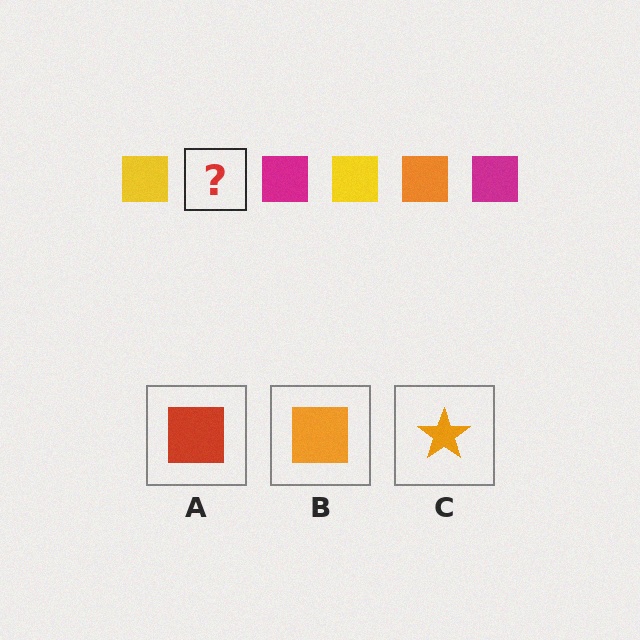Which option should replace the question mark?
Option B.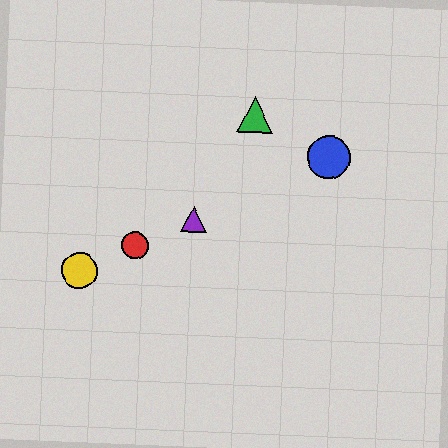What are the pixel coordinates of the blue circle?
The blue circle is at (329, 157).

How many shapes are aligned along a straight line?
4 shapes (the red circle, the blue circle, the yellow circle, the purple triangle) are aligned along a straight line.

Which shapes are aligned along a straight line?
The red circle, the blue circle, the yellow circle, the purple triangle are aligned along a straight line.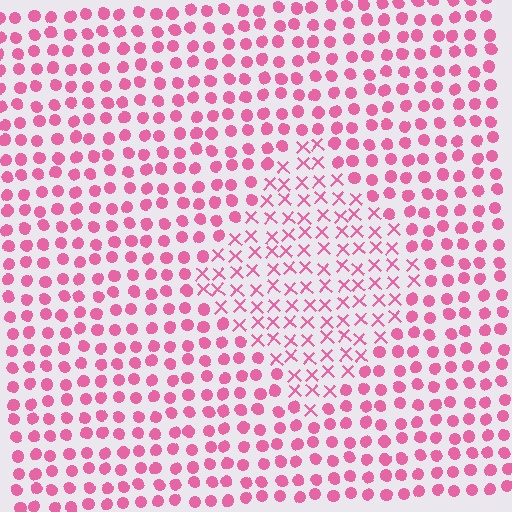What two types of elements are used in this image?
The image uses X marks inside the diamond region and circles outside it.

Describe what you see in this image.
The image is filled with small pink elements arranged in a uniform grid. A diamond-shaped region contains X marks, while the surrounding area contains circles. The boundary is defined purely by the change in element shape.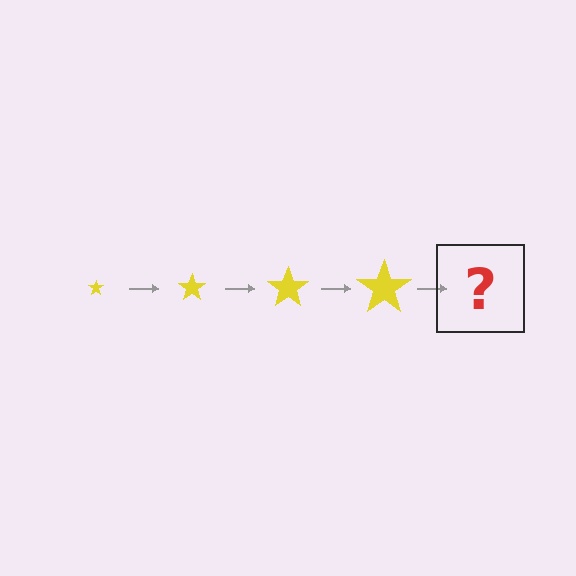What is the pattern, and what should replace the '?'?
The pattern is that the star gets progressively larger each step. The '?' should be a yellow star, larger than the previous one.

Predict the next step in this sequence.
The next step is a yellow star, larger than the previous one.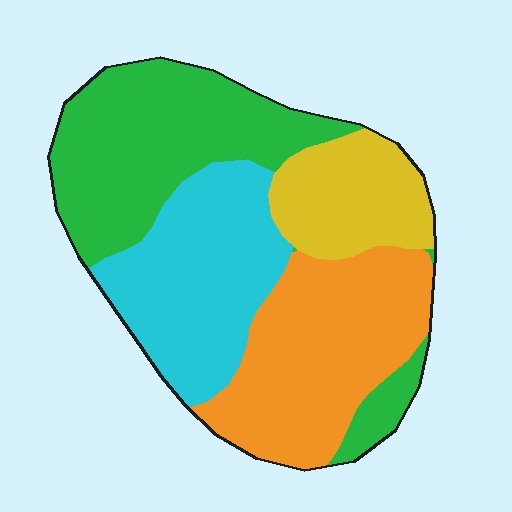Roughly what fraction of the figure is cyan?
Cyan takes up between a quarter and a half of the figure.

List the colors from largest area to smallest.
From largest to smallest: green, orange, cyan, yellow.